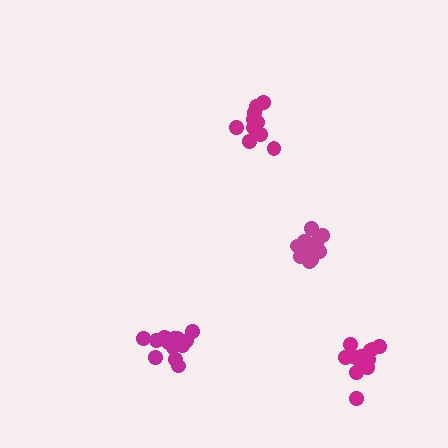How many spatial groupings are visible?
There are 4 spatial groupings.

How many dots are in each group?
Group 1: 12 dots, Group 2: 14 dots, Group 3: 13 dots, Group 4: 16 dots (55 total).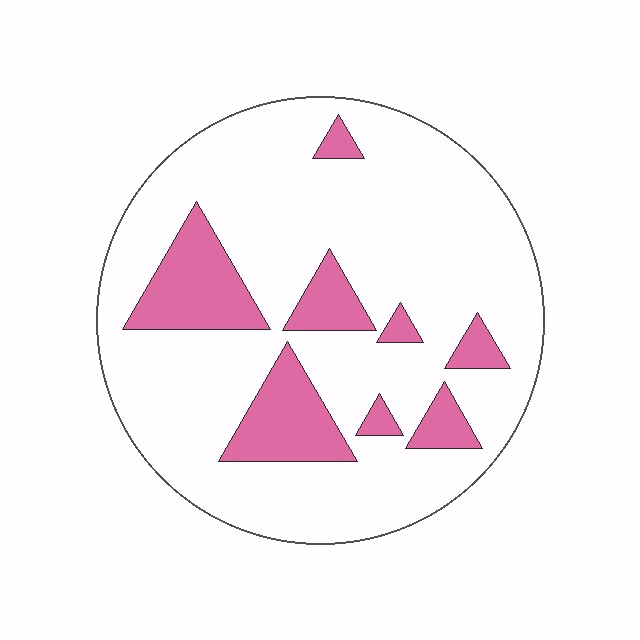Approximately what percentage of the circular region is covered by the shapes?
Approximately 20%.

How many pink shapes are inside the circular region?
8.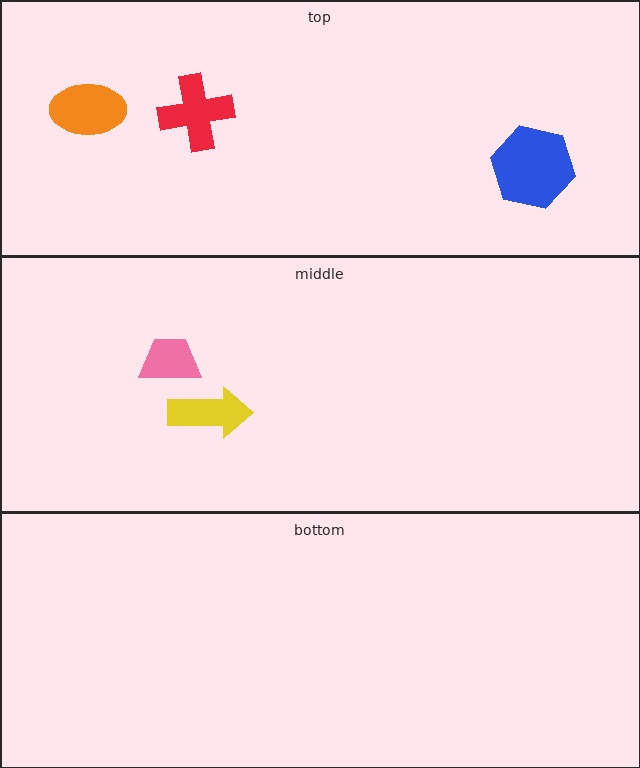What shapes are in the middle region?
The pink trapezoid, the yellow arrow.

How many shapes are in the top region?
3.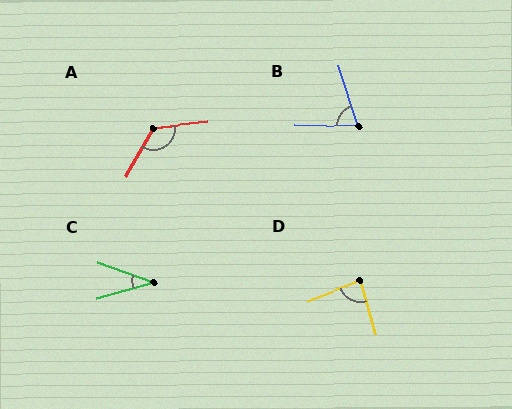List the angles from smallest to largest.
C (35°), B (71°), D (85°), A (126°).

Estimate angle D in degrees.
Approximately 85 degrees.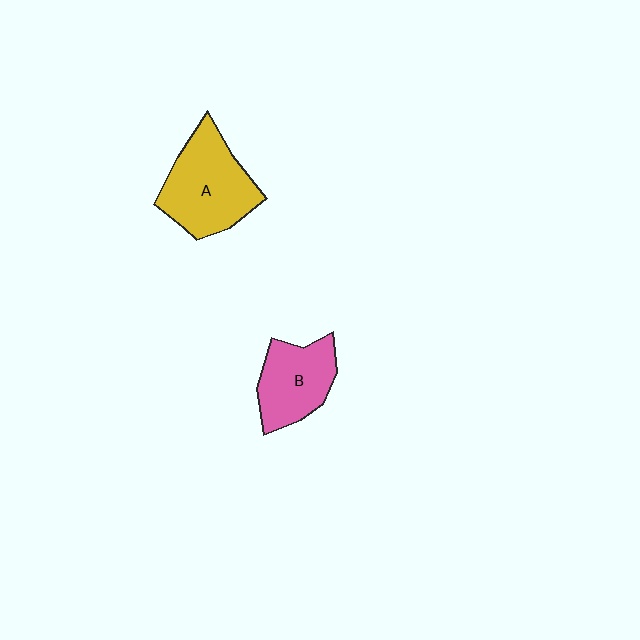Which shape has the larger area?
Shape A (yellow).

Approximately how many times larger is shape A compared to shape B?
Approximately 1.3 times.